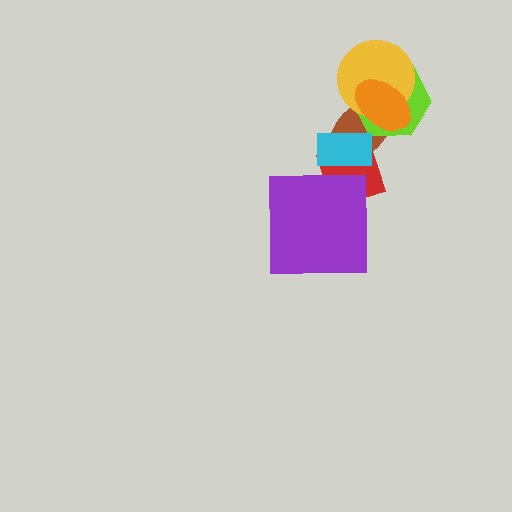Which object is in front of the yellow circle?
The orange ellipse is in front of the yellow circle.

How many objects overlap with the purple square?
1 object overlaps with the purple square.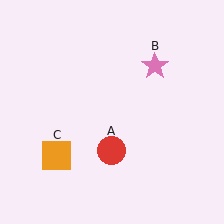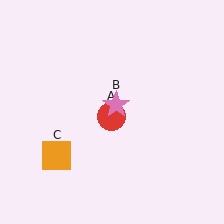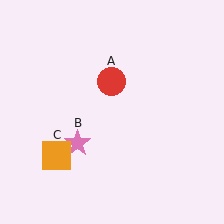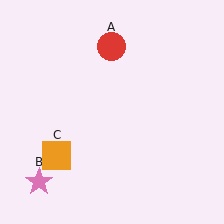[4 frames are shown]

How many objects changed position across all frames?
2 objects changed position: red circle (object A), pink star (object B).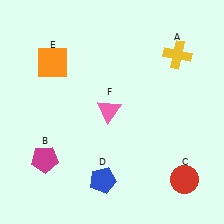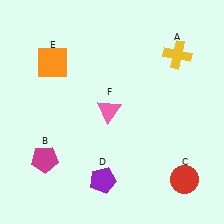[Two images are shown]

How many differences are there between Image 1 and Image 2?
There is 1 difference between the two images.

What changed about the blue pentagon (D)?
In Image 1, D is blue. In Image 2, it changed to purple.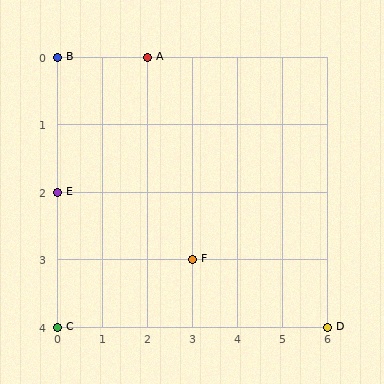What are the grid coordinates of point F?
Point F is at grid coordinates (3, 3).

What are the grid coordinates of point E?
Point E is at grid coordinates (0, 2).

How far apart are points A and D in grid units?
Points A and D are 4 columns and 4 rows apart (about 5.7 grid units diagonally).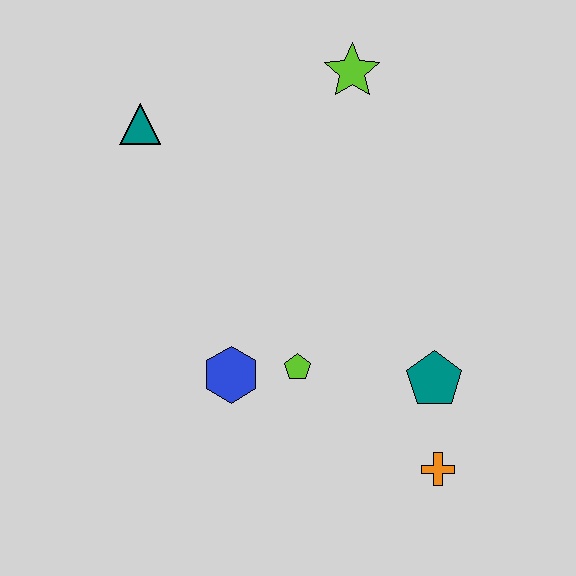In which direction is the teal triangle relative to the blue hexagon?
The teal triangle is above the blue hexagon.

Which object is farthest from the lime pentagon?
The lime star is farthest from the lime pentagon.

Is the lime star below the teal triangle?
No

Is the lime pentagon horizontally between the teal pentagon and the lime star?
No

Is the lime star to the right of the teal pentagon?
No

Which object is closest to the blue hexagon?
The lime pentagon is closest to the blue hexagon.